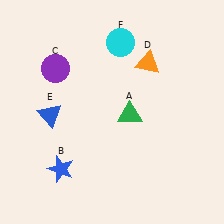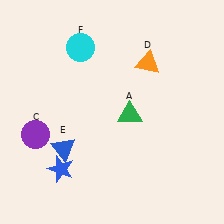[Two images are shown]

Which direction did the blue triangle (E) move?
The blue triangle (E) moved down.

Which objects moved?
The objects that moved are: the purple circle (C), the blue triangle (E), the cyan circle (F).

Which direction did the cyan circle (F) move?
The cyan circle (F) moved left.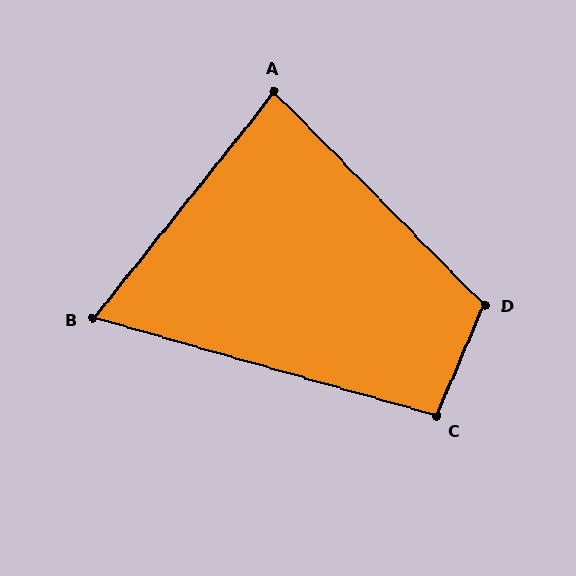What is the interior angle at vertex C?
Approximately 97 degrees (obtuse).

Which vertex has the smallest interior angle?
B, at approximately 67 degrees.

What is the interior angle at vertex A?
Approximately 83 degrees (acute).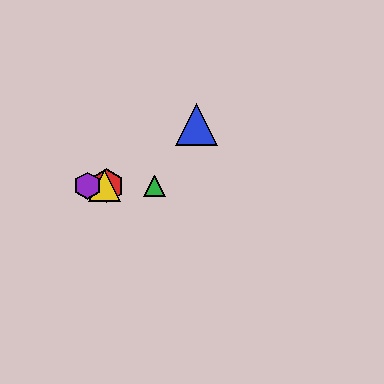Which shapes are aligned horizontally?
The red hexagon, the green triangle, the yellow triangle, the purple hexagon are aligned horizontally.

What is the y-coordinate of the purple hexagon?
The purple hexagon is at y≈186.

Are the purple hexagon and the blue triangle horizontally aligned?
No, the purple hexagon is at y≈186 and the blue triangle is at y≈124.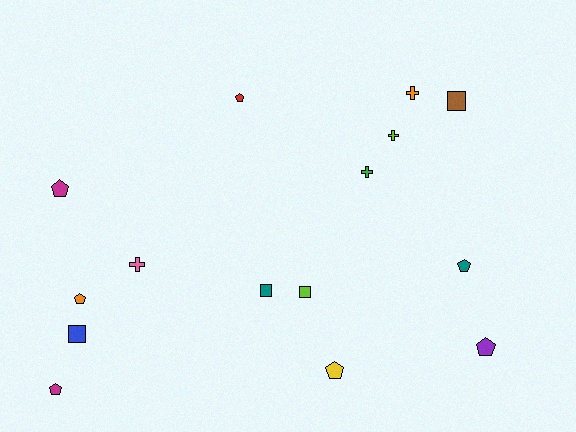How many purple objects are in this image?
There is 1 purple object.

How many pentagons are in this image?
There are 7 pentagons.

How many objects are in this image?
There are 15 objects.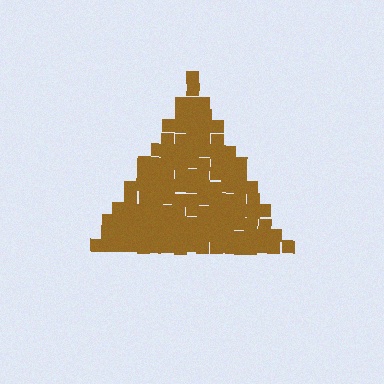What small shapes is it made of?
It is made of small squares.